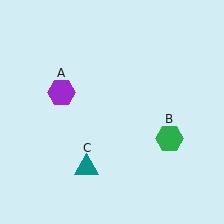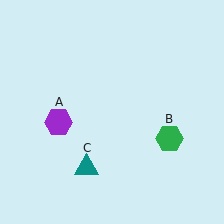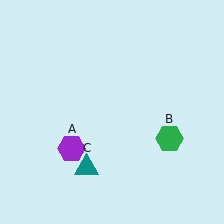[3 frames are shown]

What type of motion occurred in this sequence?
The purple hexagon (object A) rotated counterclockwise around the center of the scene.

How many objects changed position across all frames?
1 object changed position: purple hexagon (object A).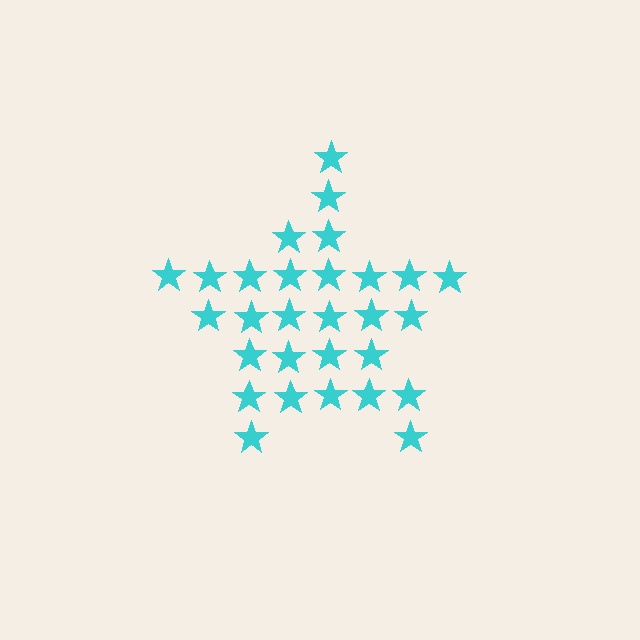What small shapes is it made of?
It is made of small stars.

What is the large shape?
The large shape is a star.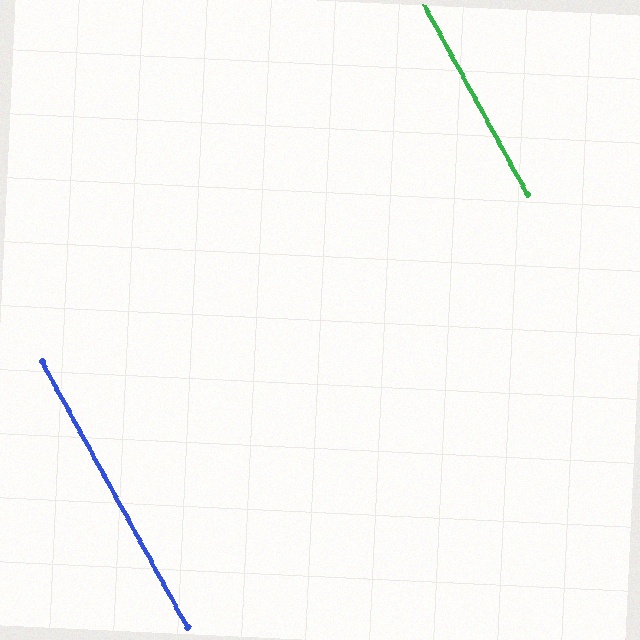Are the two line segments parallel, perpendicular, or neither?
Parallel — their directions differ by only 0.3°.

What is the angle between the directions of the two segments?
Approximately 0 degrees.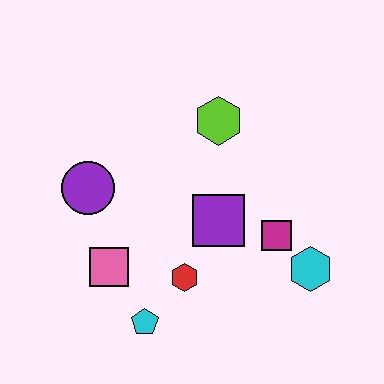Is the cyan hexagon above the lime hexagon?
No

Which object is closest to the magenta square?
The cyan hexagon is closest to the magenta square.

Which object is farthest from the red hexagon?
The lime hexagon is farthest from the red hexagon.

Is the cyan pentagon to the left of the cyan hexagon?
Yes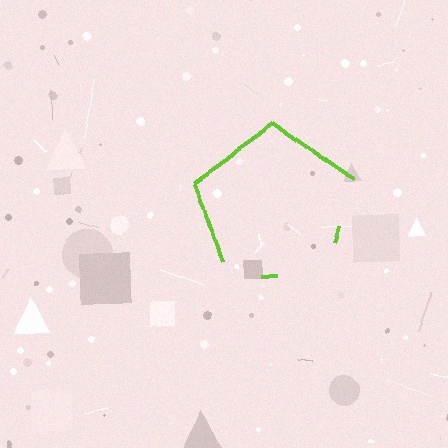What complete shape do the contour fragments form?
The contour fragments form a pentagon.